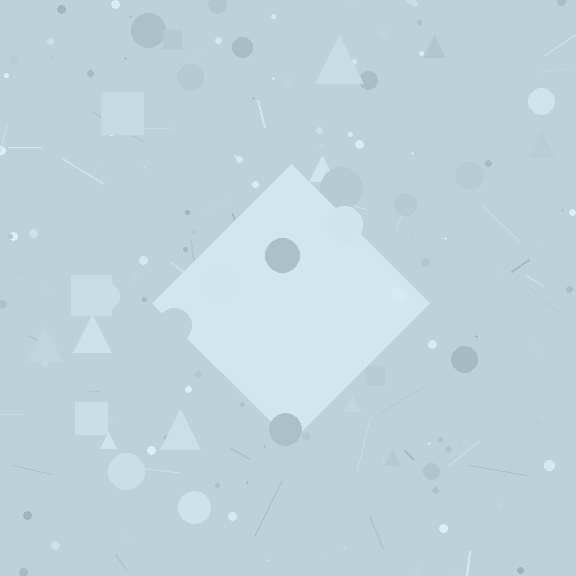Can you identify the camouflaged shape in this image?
The camouflaged shape is a diamond.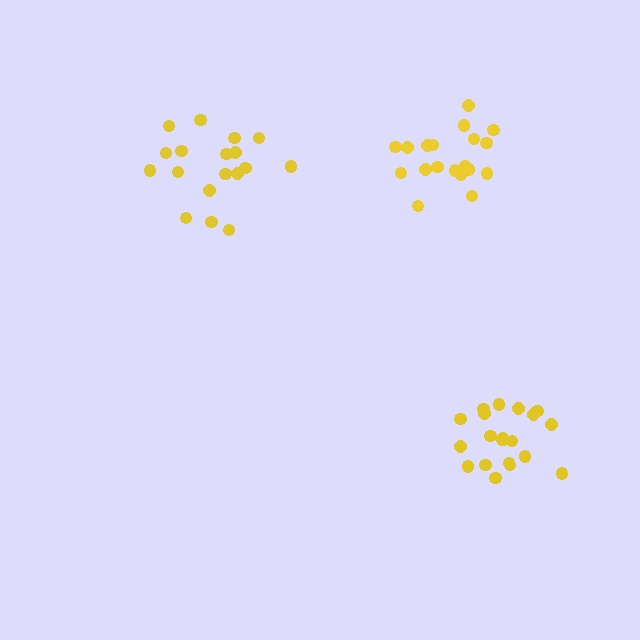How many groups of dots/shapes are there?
There are 3 groups.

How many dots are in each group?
Group 1: 18 dots, Group 2: 20 dots, Group 3: 19 dots (57 total).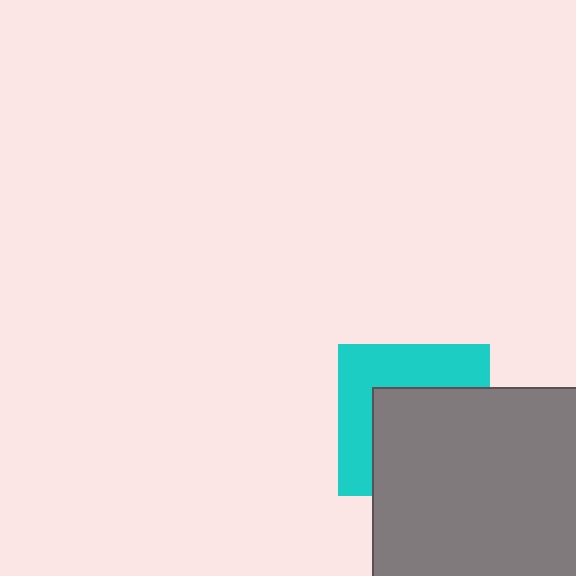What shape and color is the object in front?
The object in front is a gray square.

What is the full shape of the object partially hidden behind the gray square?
The partially hidden object is a cyan square.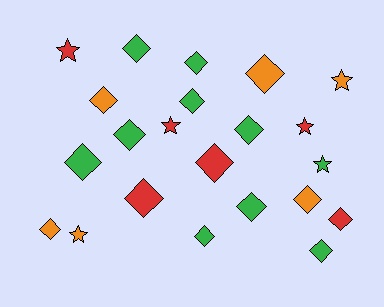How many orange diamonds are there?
There are 4 orange diamonds.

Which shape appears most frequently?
Diamond, with 16 objects.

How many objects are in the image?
There are 22 objects.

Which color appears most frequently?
Green, with 10 objects.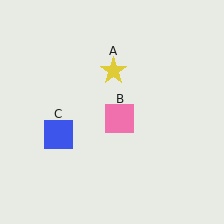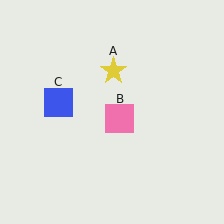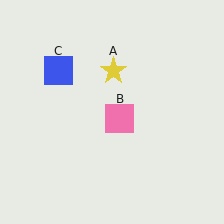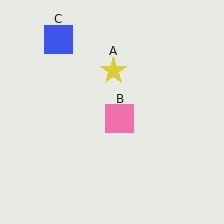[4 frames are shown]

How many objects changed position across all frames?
1 object changed position: blue square (object C).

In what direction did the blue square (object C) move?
The blue square (object C) moved up.